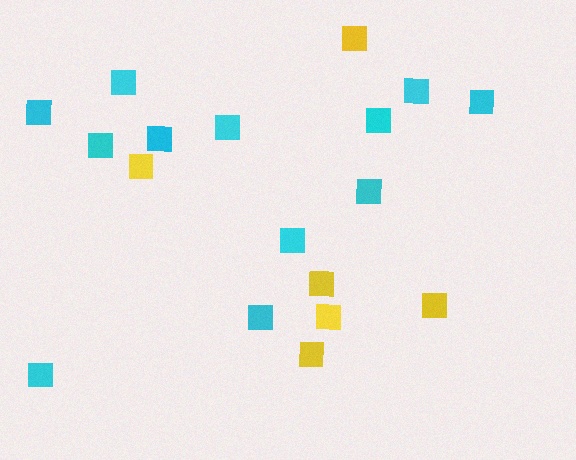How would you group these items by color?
There are 2 groups: one group of cyan squares (12) and one group of yellow squares (6).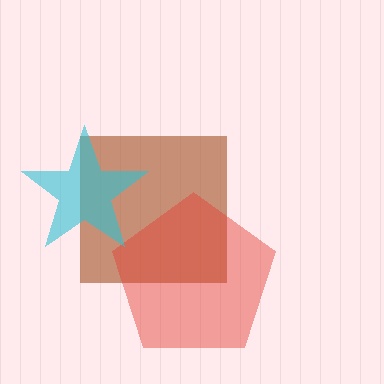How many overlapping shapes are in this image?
There are 3 overlapping shapes in the image.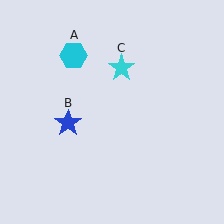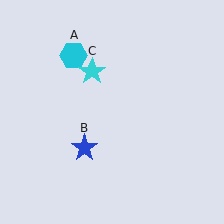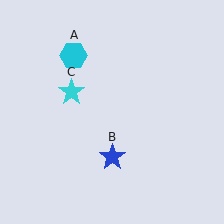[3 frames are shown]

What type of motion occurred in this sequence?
The blue star (object B), cyan star (object C) rotated counterclockwise around the center of the scene.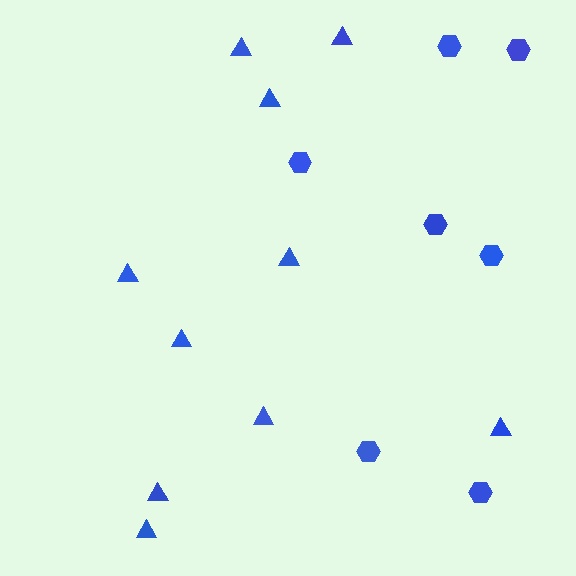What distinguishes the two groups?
There are 2 groups: one group of triangles (10) and one group of hexagons (7).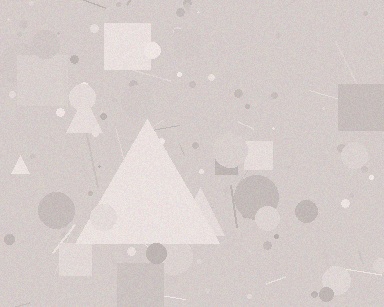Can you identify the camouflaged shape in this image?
The camouflaged shape is a triangle.